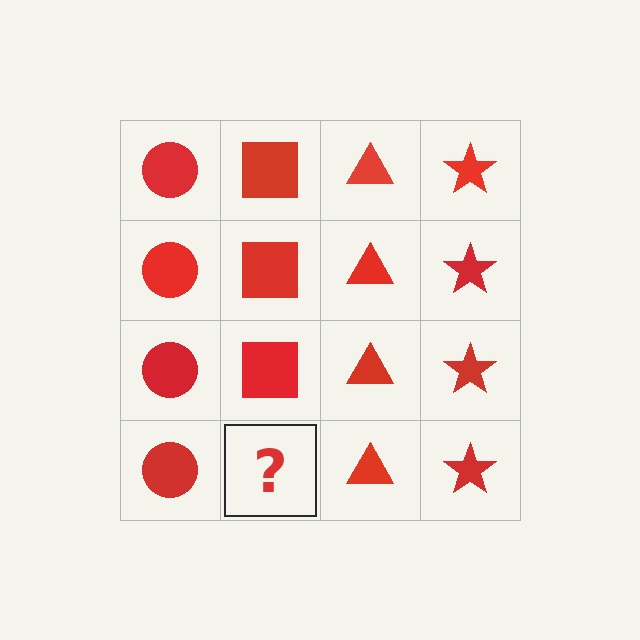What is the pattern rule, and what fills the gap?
The rule is that each column has a consistent shape. The gap should be filled with a red square.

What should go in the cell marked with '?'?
The missing cell should contain a red square.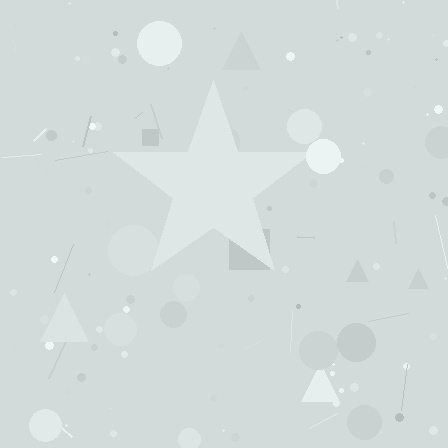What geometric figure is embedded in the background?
A star is embedded in the background.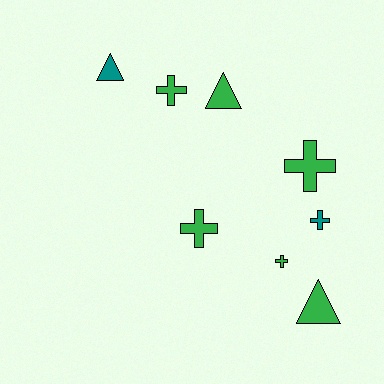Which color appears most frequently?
Green, with 6 objects.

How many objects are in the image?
There are 8 objects.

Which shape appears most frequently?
Cross, with 5 objects.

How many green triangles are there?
There are 2 green triangles.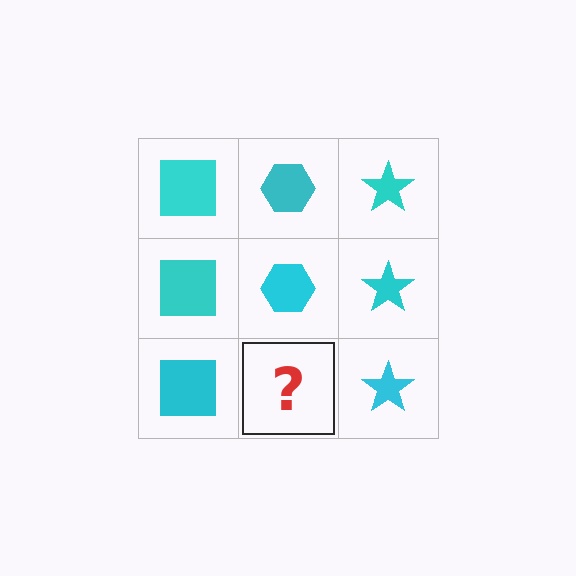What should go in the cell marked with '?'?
The missing cell should contain a cyan hexagon.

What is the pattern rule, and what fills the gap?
The rule is that each column has a consistent shape. The gap should be filled with a cyan hexagon.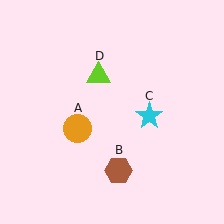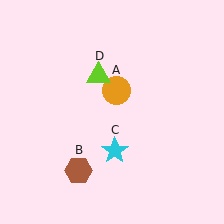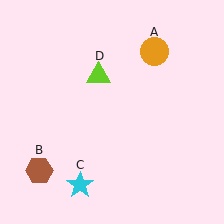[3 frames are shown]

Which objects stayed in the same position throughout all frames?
Lime triangle (object D) remained stationary.